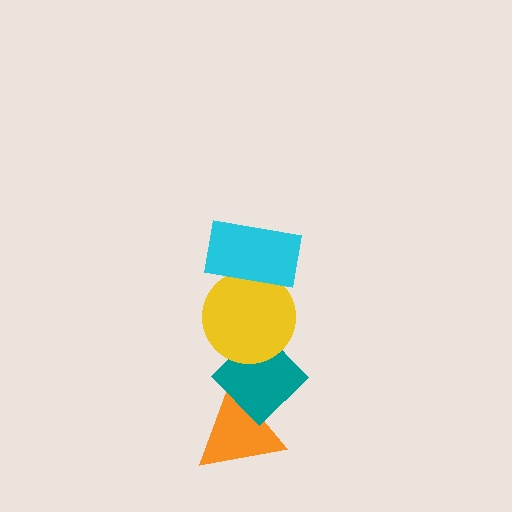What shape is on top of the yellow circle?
The cyan rectangle is on top of the yellow circle.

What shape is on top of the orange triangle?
The teal diamond is on top of the orange triangle.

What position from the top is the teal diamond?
The teal diamond is 3rd from the top.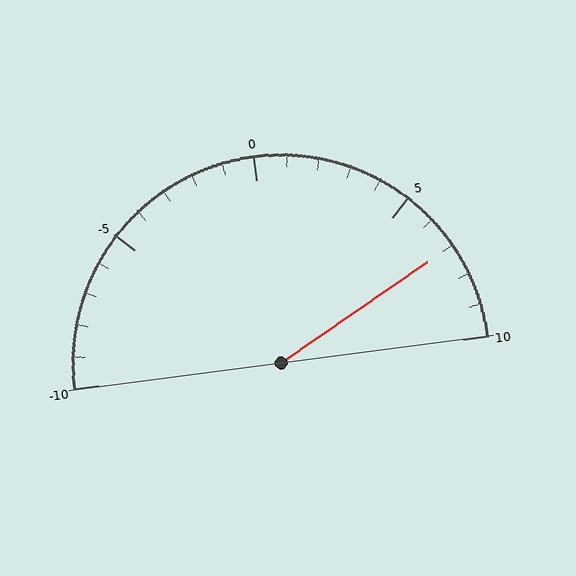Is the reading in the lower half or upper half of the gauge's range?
The reading is in the upper half of the range (-10 to 10).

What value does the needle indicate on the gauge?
The needle indicates approximately 7.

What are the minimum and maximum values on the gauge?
The gauge ranges from -10 to 10.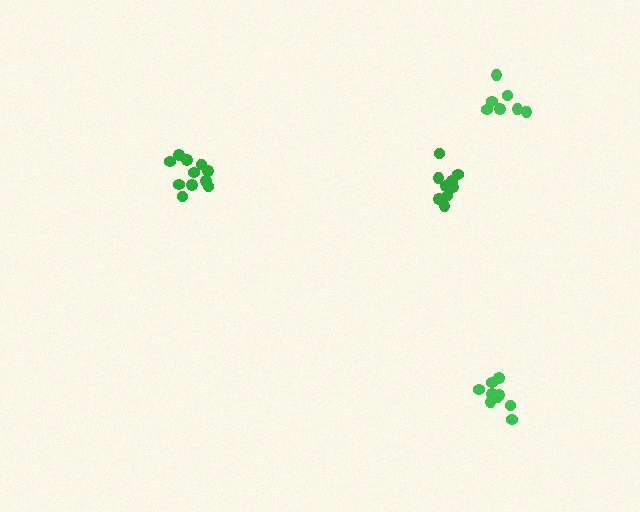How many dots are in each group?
Group 1: 10 dots, Group 2: 11 dots, Group 3: 7 dots, Group 4: 9 dots (37 total).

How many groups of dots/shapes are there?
There are 4 groups.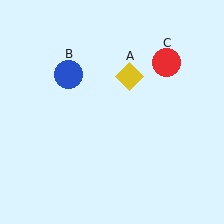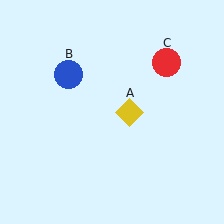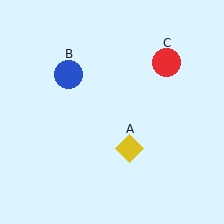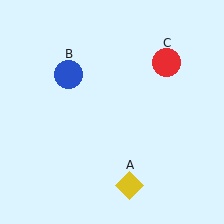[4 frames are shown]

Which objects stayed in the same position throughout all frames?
Blue circle (object B) and red circle (object C) remained stationary.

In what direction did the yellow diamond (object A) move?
The yellow diamond (object A) moved down.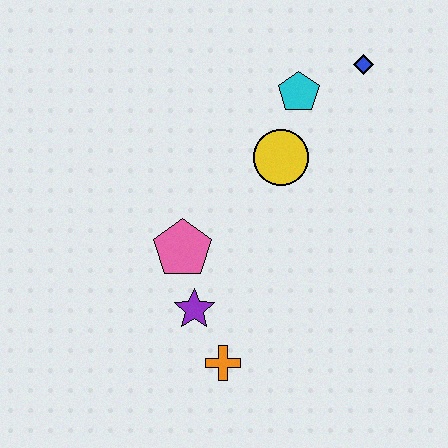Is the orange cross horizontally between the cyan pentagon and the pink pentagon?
Yes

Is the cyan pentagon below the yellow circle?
No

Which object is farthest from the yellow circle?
The orange cross is farthest from the yellow circle.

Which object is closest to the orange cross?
The purple star is closest to the orange cross.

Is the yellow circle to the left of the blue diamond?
Yes